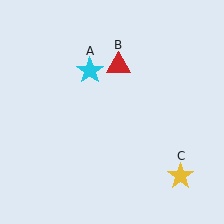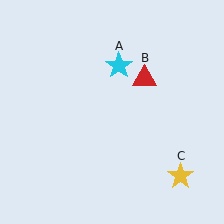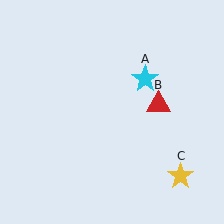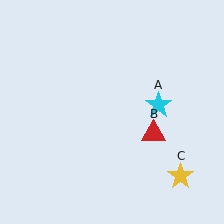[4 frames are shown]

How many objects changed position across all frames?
2 objects changed position: cyan star (object A), red triangle (object B).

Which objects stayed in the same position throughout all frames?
Yellow star (object C) remained stationary.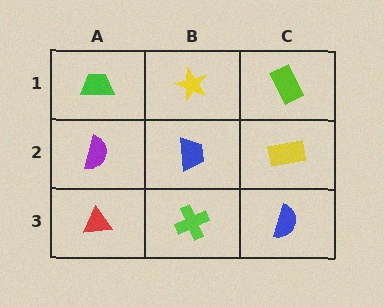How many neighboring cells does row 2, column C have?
3.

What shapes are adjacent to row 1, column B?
A blue trapezoid (row 2, column B), a green trapezoid (row 1, column A), a lime rectangle (row 1, column C).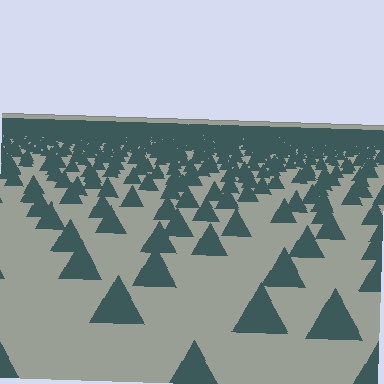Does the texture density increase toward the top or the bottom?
Density increases toward the top.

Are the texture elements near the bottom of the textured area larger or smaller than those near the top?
Larger. Near the bottom, elements are closer to the viewer and appear at a bigger on-screen size.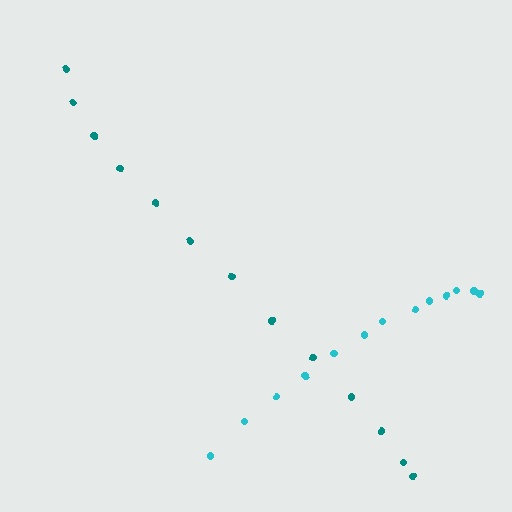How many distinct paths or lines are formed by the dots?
There are 2 distinct paths.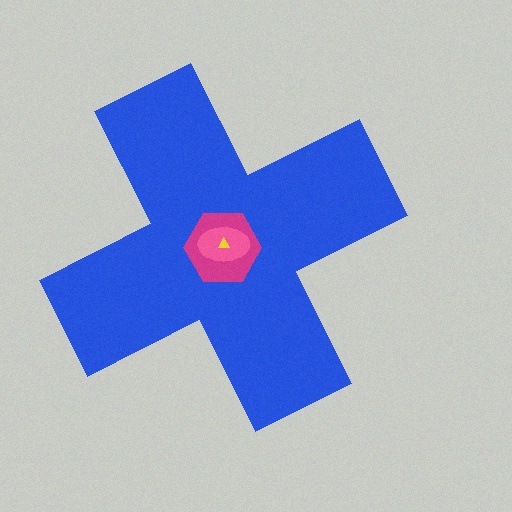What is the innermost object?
The yellow triangle.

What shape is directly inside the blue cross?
The magenta hexagon.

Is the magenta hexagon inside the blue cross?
Yes.